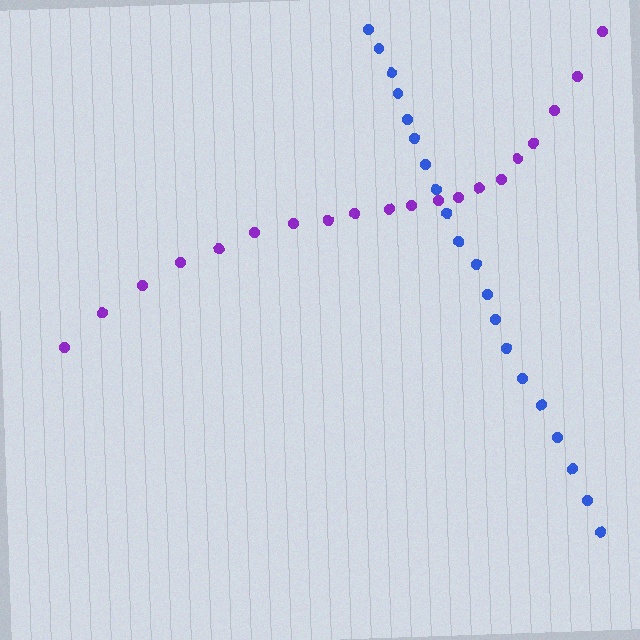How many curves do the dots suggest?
There are 2 distinct paths.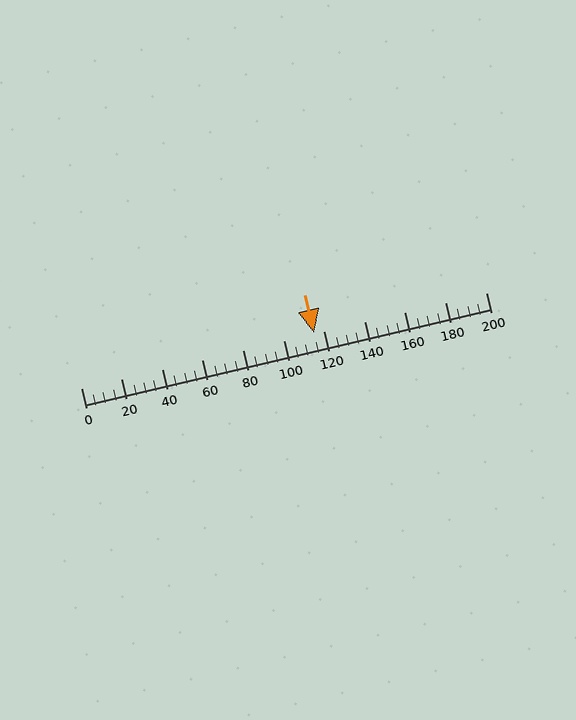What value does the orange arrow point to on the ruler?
The orange arrow points to approximately 115.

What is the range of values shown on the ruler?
The ruler shows values from 0 to 200.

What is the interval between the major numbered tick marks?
The major tick marks are spaced 20 units apart.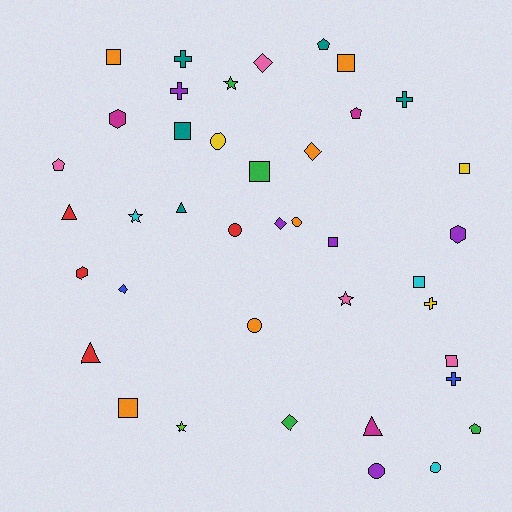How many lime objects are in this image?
There is 1 lime object.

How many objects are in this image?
There are 40 objects.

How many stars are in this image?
There are 4 stars.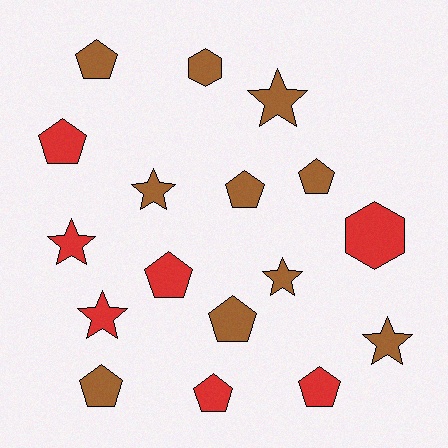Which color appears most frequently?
Brown, with 10 objects.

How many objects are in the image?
There are 17 objects.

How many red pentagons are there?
There are 4 red pentagons.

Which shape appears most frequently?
Pentagon, with 9 objects.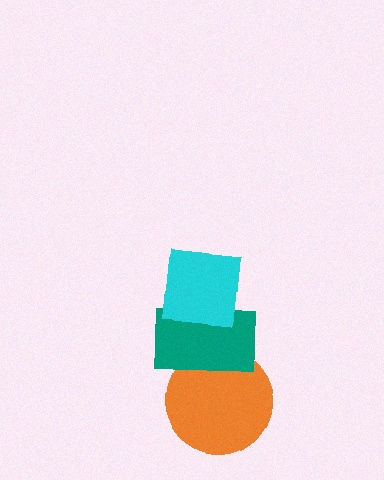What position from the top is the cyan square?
The cyan square is 1st from the top.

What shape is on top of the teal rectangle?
The cyan square is on top of the teal rectangle.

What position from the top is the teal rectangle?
The teal rectangle is 2nd from the top.